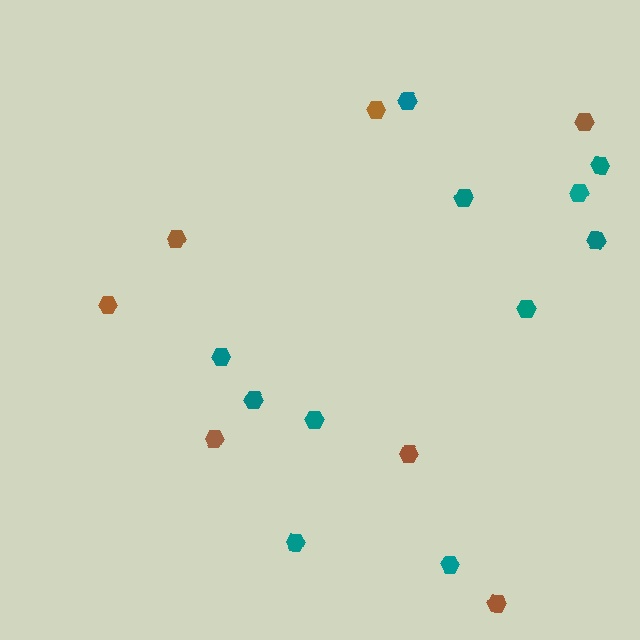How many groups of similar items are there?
There are 2 groups: one group of brown hexagons (7) and one group of teal hexagons (11).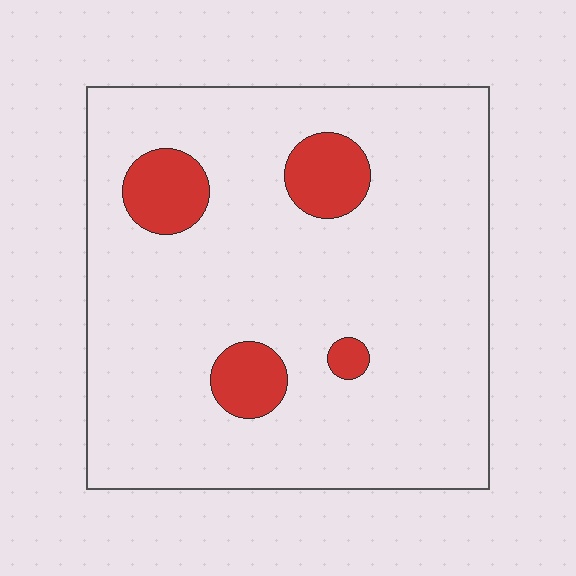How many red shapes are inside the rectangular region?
4.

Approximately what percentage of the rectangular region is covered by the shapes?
Approximately 10%.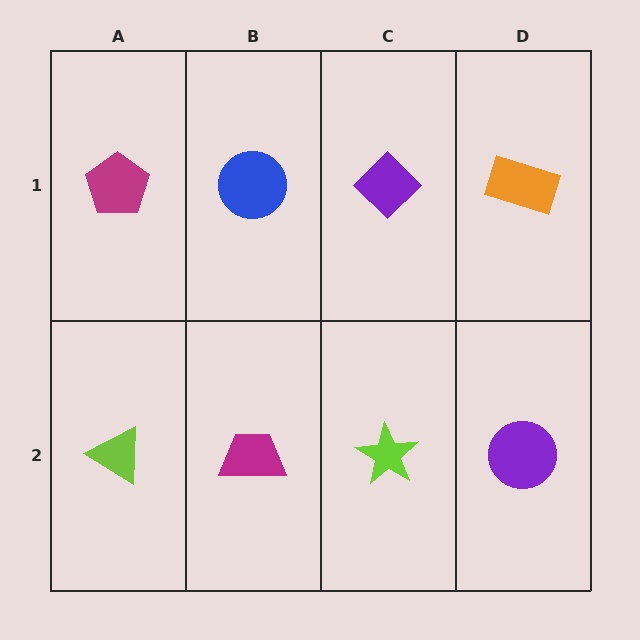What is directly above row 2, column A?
A magenta pentagon.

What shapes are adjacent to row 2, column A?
A magenta pentagon (row 1, column A), a magenta trapezoid (row 2, column B).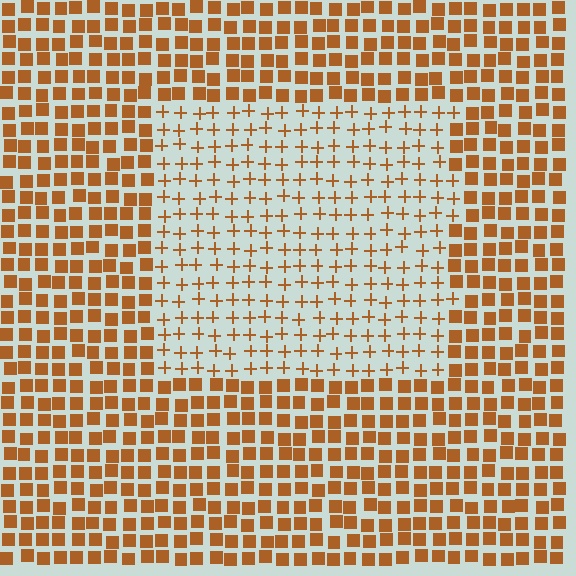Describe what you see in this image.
The image is filled with small brown elements arranged in a uniform grid. A rectangle-shaped region contains plus signs, while the surrounding area contains squares. The boundary is defined purely by the change in element shape.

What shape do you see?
I see a rectangle.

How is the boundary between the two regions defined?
The boundary is defined by a change in element shape: plus signs inside vs. squares outside. All elements share the same color and spacing.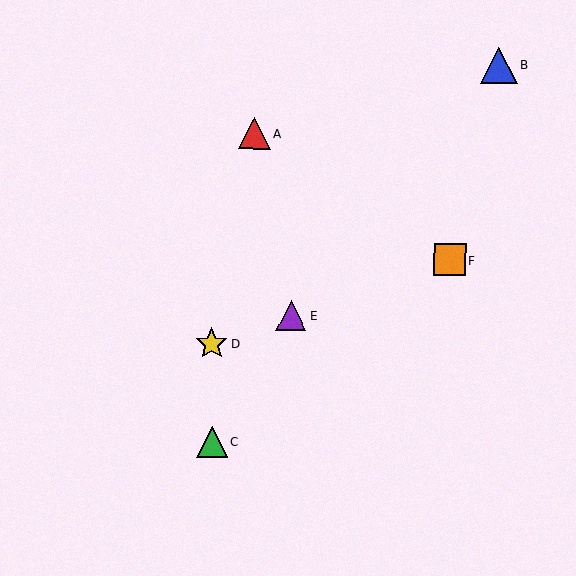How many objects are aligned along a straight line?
3 objects (D, E, F) are aligned along a straight line.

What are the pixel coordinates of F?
Object F is at (450, 260).